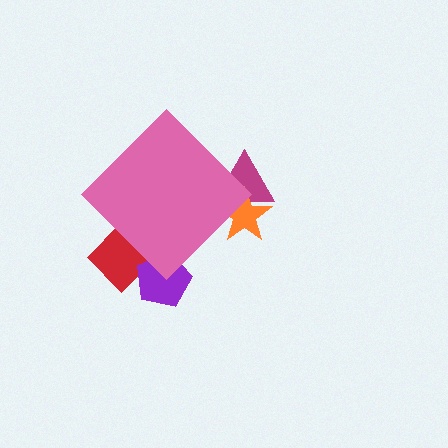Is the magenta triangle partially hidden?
Yes, the magenta triangle is partially hidden behind the pink diamond.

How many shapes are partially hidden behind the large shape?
4 shapes are partially hidden.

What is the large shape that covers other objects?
A pink diamond.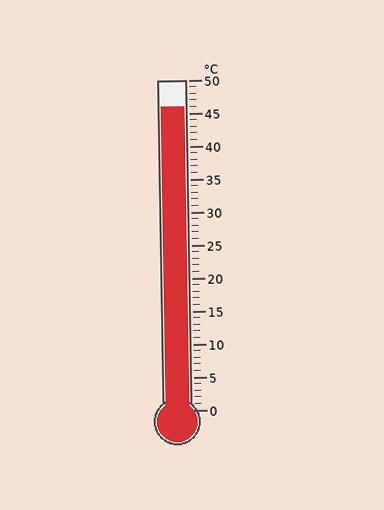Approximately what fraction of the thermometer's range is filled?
The thermometer is filled to approximately 90% of its range.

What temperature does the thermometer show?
The thermometer shows approximately 46°C.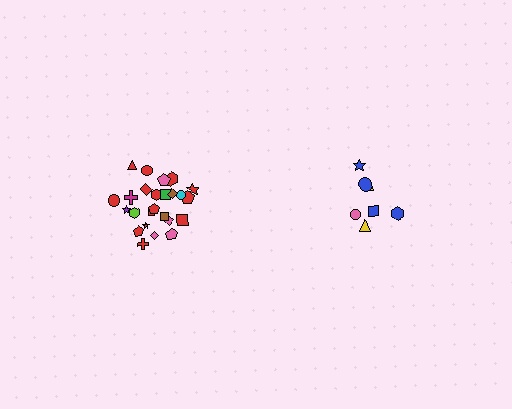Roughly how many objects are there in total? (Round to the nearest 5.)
Roughly 30 objects in total.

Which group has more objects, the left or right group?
The left group.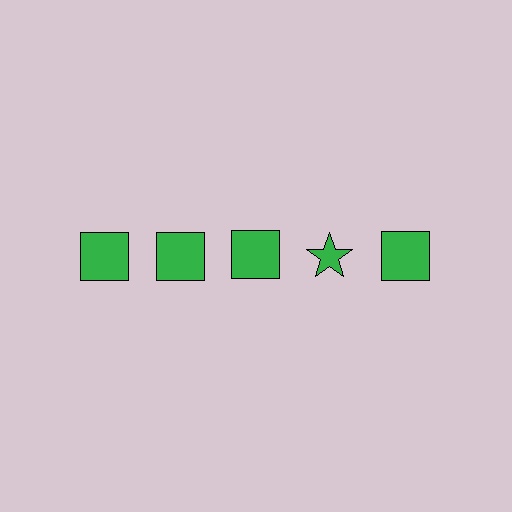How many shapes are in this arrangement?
There are 5 shapes arranged in a grid pattern.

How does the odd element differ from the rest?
It has a different shape: star instead of square.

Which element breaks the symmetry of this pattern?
The green star in the top row, second from right column breaks the symmetry. All other shapes are green squares.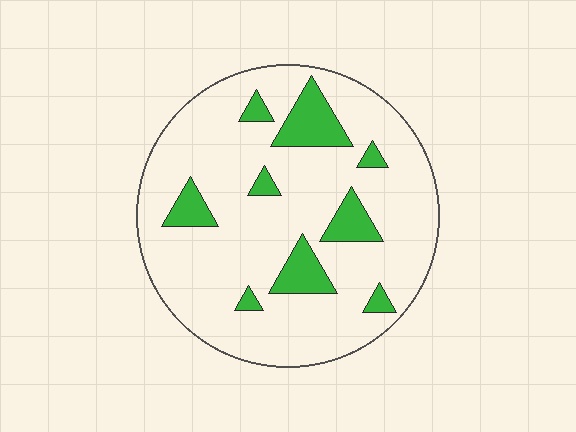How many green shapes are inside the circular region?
9.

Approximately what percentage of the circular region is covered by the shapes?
Approximately 15%.